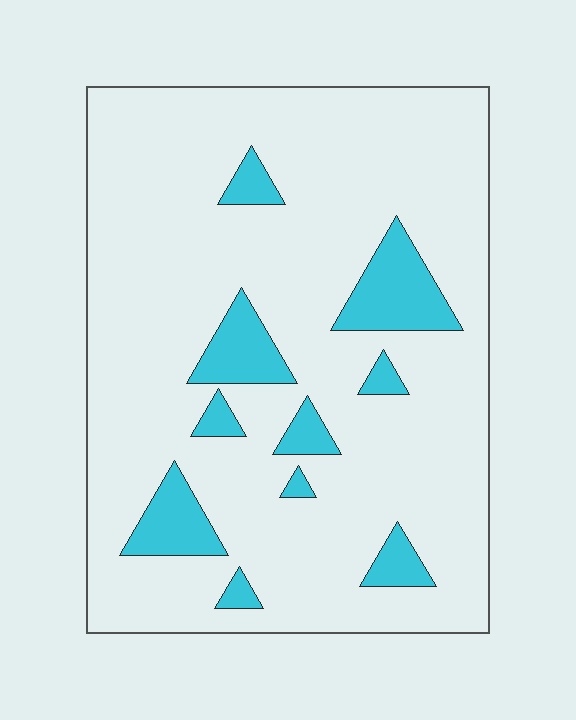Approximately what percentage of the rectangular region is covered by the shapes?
Approximately 15%.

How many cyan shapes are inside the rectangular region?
10.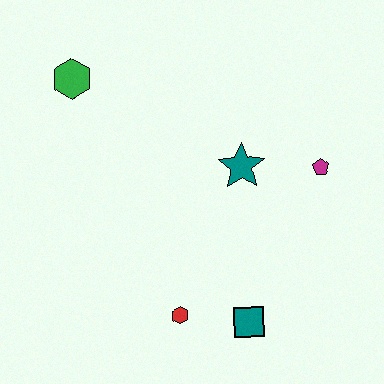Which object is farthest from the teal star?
The green hexagon is farthest from the teal star.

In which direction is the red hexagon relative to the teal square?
The red hexagon is to the left of the teal square.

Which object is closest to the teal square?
The red hexagon is closest to the teal square.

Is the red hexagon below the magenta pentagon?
Yes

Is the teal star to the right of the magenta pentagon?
No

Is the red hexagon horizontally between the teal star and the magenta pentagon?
No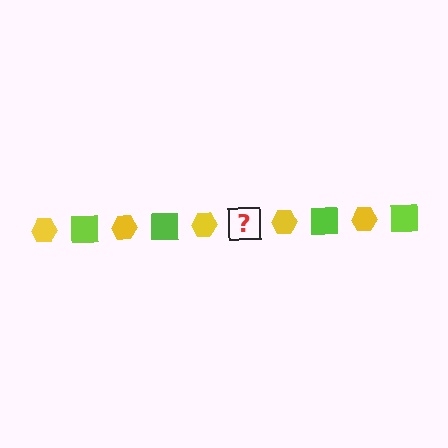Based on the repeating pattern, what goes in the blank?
The blank should be a lime square.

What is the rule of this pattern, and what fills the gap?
The rule is that the pattern alternates between yellow hexagon and lime square. The gap should be filled with a lime square.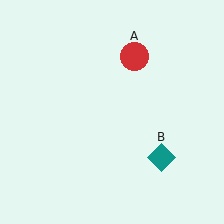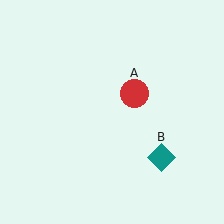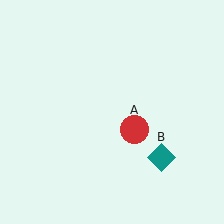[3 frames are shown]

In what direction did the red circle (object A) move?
The red circle (object A) moved down.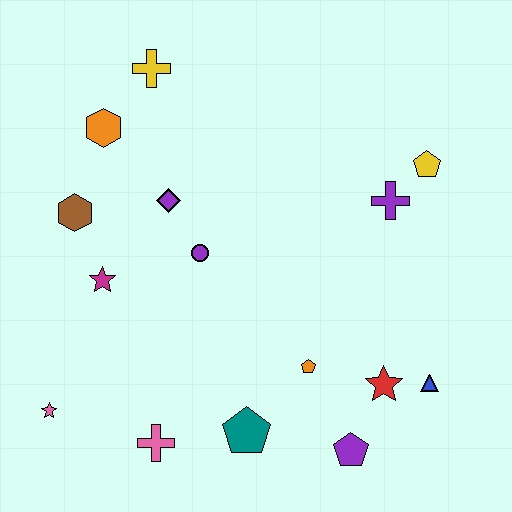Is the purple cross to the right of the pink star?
Yes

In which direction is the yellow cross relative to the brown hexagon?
The yellow cross is above the brown hexagon.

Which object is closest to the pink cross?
The teal pentagon is closest to the pink cross.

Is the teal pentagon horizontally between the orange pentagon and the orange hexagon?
Yes